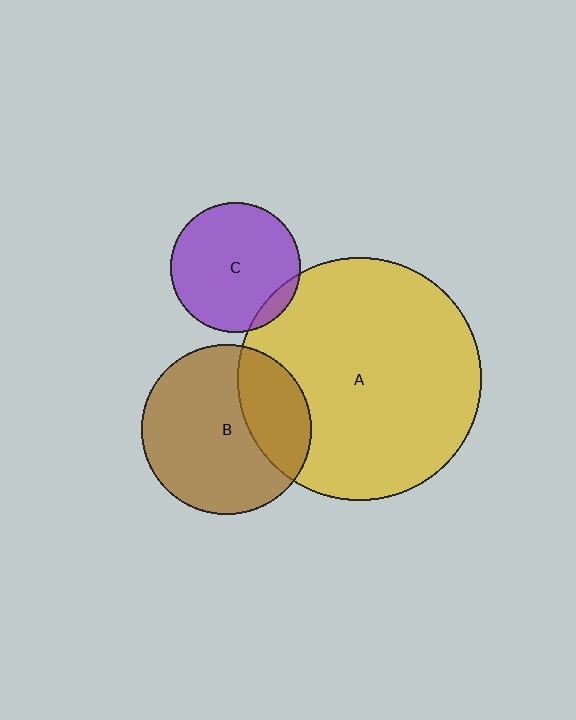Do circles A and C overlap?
Yes.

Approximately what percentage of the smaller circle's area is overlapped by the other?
Approximately 10%.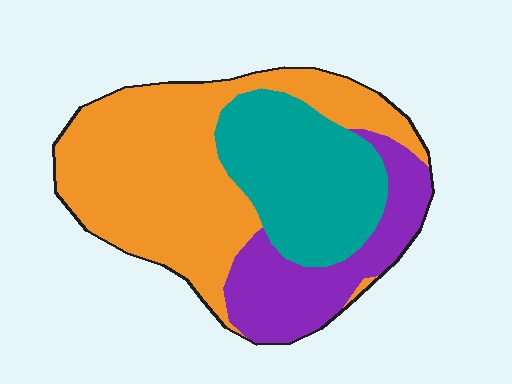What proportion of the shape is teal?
Teal takes up about one quarter (1/4) of the shape.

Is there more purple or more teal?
Teal.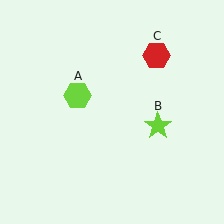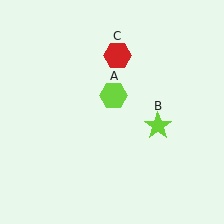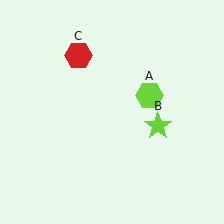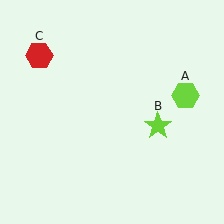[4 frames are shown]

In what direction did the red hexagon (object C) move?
The red hexagon (object C) moved left.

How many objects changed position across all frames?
2 objects changed position: lime hexagon (object A), red hexagon (object C).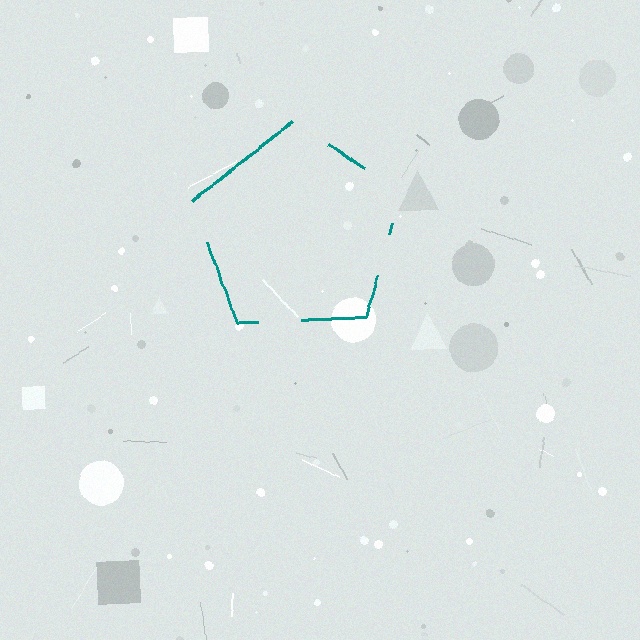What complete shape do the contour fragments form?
The contour fragments form a pentagon.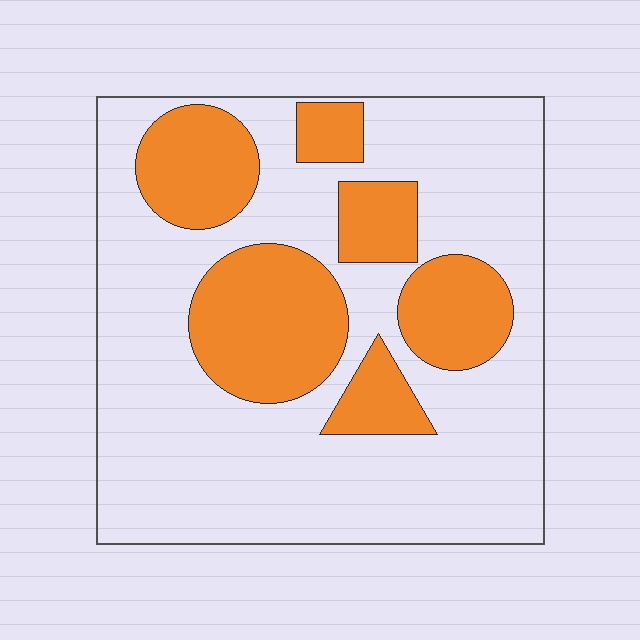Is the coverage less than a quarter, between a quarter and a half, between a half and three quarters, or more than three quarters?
Between a quarter and a half.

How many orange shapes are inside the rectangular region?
6.